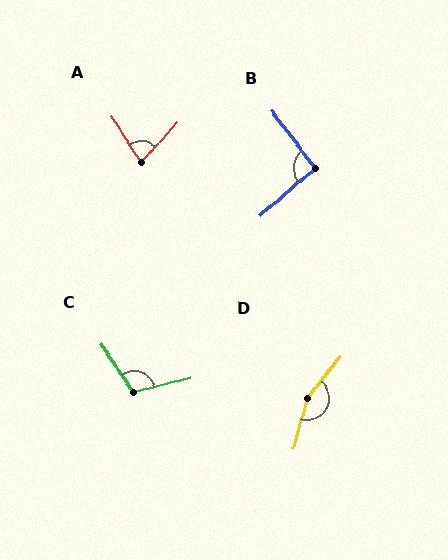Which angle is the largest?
D, at approximately 157 degrees.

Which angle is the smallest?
A, at approximately 75 degrees.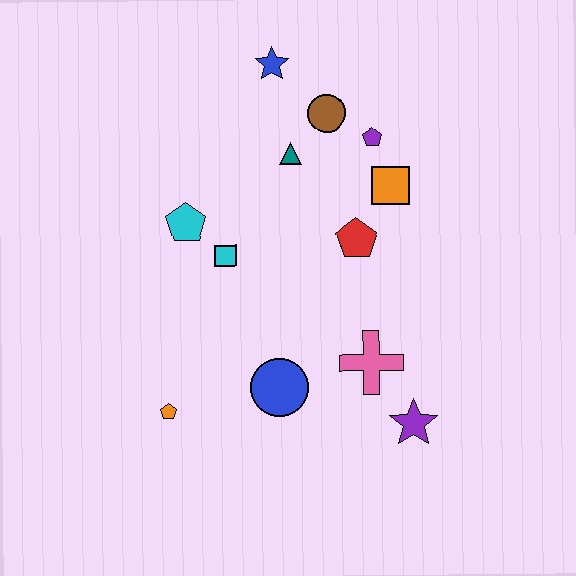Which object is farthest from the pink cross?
The blue star is farthest from the pink cross.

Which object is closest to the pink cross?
The purple star is closest to the pink cross.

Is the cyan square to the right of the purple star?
No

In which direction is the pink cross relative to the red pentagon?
The pink cross is below the red pentagon.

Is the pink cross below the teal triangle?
Yes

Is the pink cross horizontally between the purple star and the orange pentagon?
Yes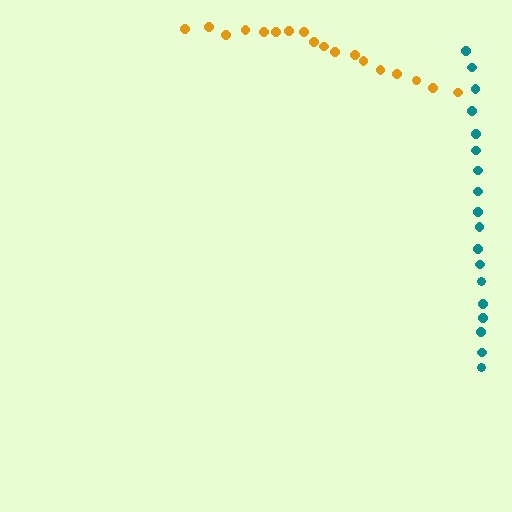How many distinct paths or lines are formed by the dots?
There are 2 distinct paths.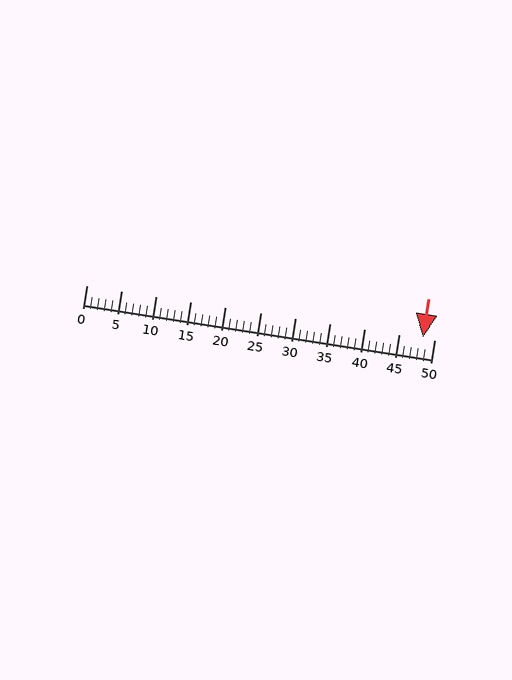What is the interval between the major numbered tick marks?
The major tick marks are spaced 5 units apart.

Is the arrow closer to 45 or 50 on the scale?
The arrow is closer to 50.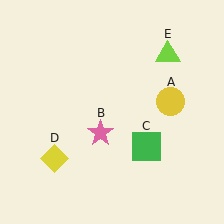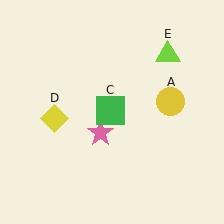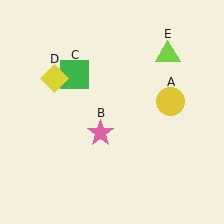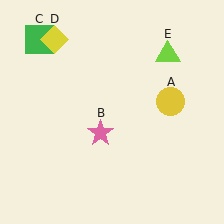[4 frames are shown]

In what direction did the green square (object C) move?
The green square (object C) moved up and to the left.